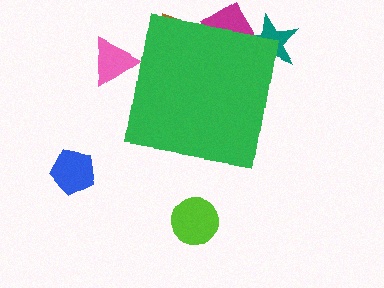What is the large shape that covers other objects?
A green square.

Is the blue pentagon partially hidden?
No, the blue pentagon is fully visible.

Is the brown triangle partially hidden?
Yes, the brown triangle is partially hidden behind the green square.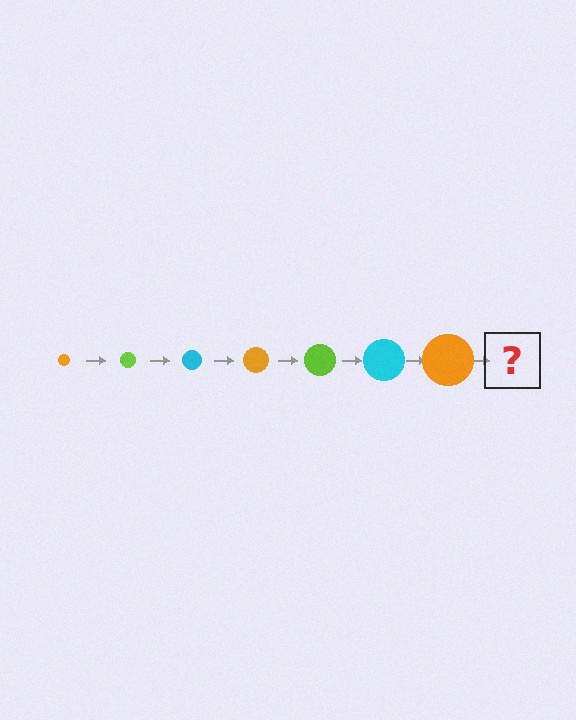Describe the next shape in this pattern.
It should be a lime circle, larger than the previous one.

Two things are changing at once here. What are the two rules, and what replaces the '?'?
The two rules are that the circle grows larger each step and the color cycles through orange, lime, and cyan. The '?' should be a lime circle, larger than the previous one.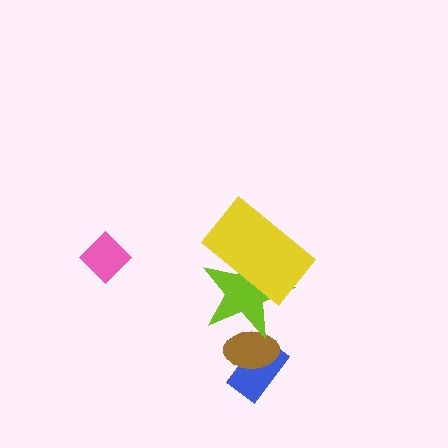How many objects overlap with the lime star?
2 objects overlap with the lime star.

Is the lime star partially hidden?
Yes, it is partially covered by another shape.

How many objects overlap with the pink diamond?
0 objects overlap with the pink diamond.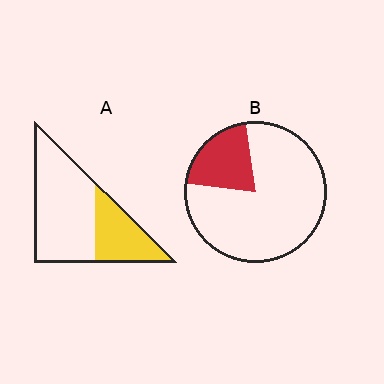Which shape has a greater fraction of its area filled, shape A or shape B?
Shape A.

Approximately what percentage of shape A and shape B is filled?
A is approximately 35% and B is approximately 20%.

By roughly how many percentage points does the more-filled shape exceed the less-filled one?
By roughly 10 percentage points (A over B).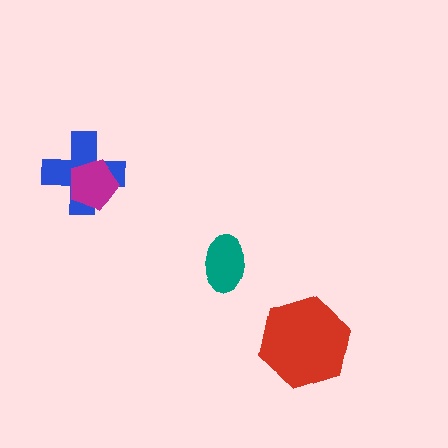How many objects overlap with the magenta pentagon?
1 object overlaps with the magenta pentagon.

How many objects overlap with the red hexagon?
0 objects overlap with the red hexagon.